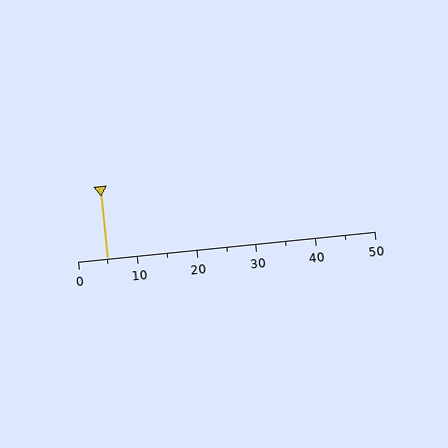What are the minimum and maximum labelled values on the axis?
The axis runs from 0 to 50.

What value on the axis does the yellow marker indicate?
The marker indicates approximately 5.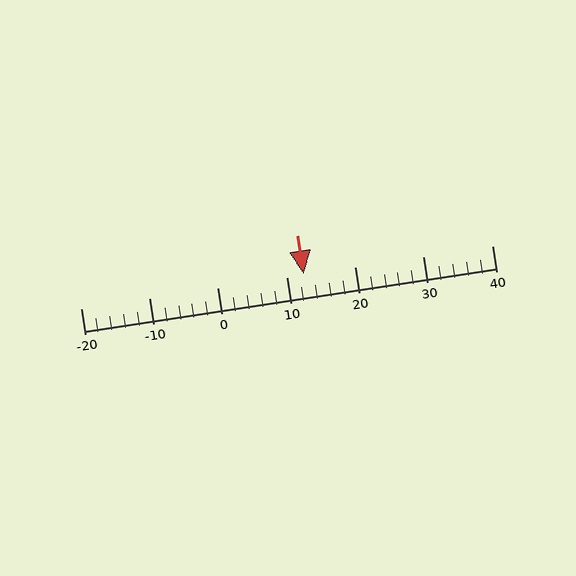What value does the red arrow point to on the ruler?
The red arrow points to approximately 12.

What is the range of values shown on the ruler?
The ruler shows values from -20 to 40.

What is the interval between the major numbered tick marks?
The major tick marks are spaced 10 units apart.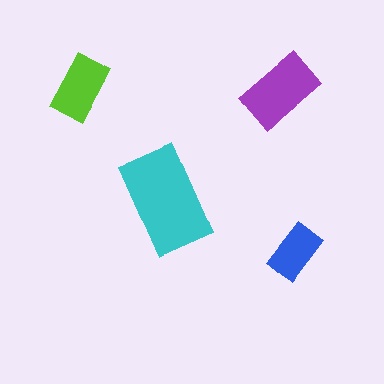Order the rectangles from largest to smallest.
the cyan one, the purple one, the lime one, the blue one.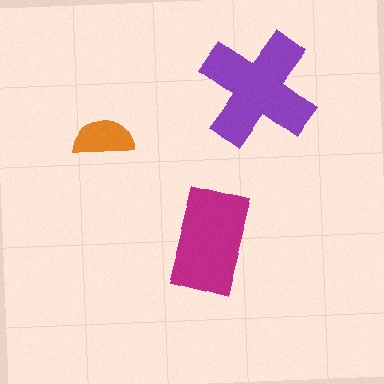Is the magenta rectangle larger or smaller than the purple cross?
Smaller.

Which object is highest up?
The purple cross is topmost.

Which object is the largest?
The purple cross.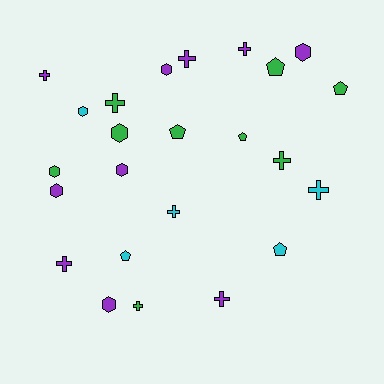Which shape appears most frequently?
Cross, with 10 objects.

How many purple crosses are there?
There are 5 purple crosses.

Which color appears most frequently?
Purple, with 10 objects.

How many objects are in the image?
There are 24 objects.